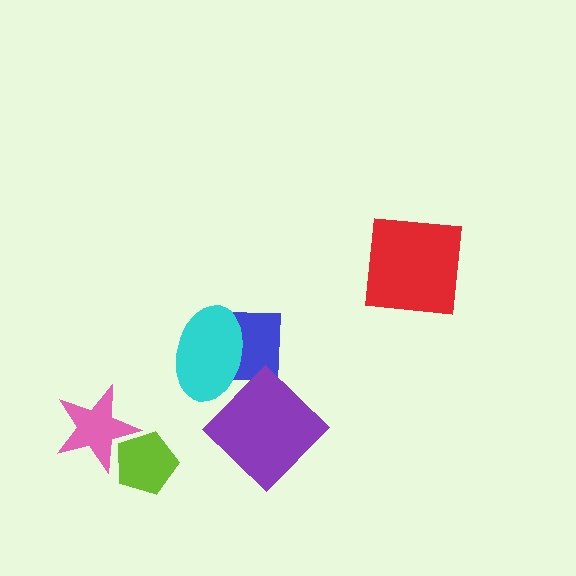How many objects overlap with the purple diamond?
0 objects overlap with the purple diamond.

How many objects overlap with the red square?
0 objects overlap with the red square.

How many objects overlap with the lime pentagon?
1 object overlaps with the lime pentagon.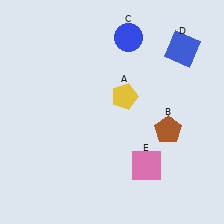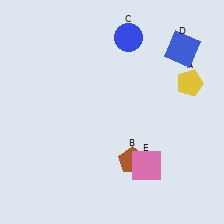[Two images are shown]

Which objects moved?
The objects that moved are: the yellow pentagon (A), the brown pentagon (B).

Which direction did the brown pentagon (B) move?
The brown pentagon (B) moved left.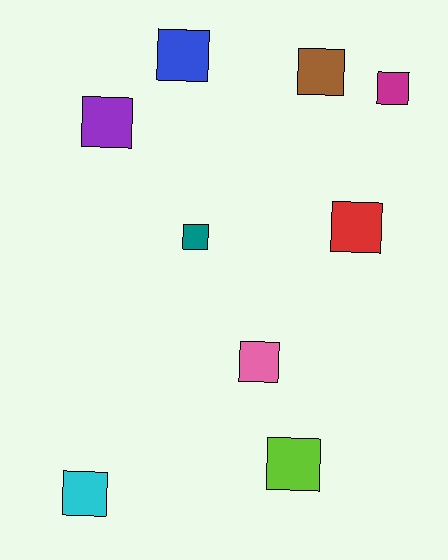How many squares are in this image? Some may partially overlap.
There are 9 squares.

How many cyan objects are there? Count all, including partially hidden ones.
There is 1 cyan object.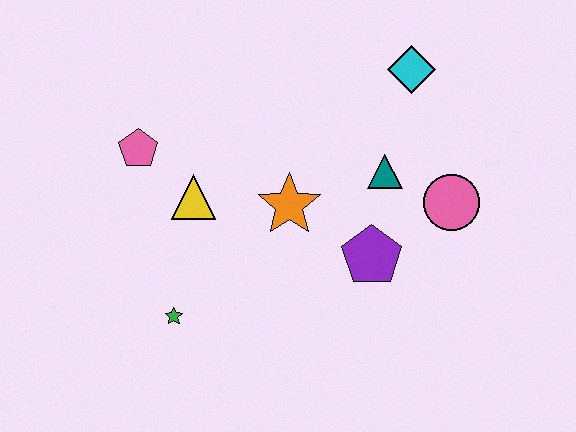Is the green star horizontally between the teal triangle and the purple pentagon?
No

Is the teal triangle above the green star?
Yes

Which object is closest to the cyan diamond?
The teal triangle is closest to the cyan diamond.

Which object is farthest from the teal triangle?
The green star is farthest from the teal triangle.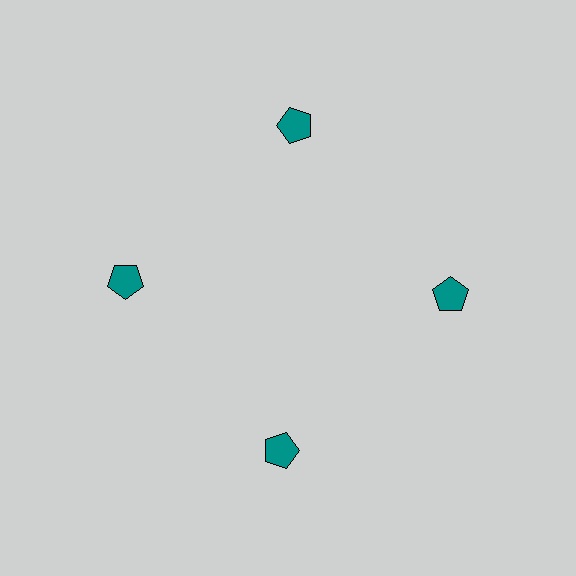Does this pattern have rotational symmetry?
Yes, this pattern has 4-fold rotational symmetry. It looks the same after rotating 90 degrees around the center.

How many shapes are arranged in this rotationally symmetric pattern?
There are 4 shapes, arranged in 4 groups of 1.